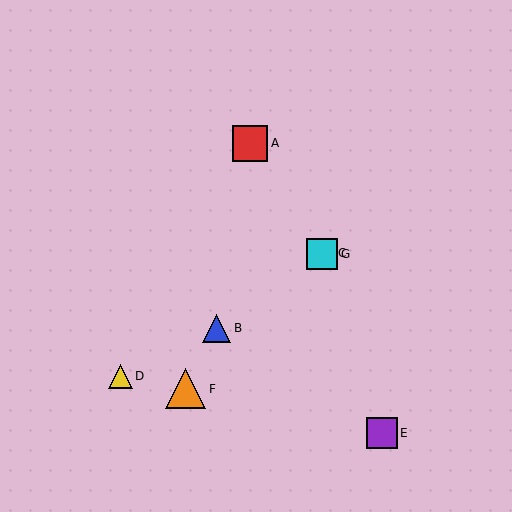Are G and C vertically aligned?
Yes, both are at x≈322.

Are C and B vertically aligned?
No, C is at x≈322 and B is at x≈217.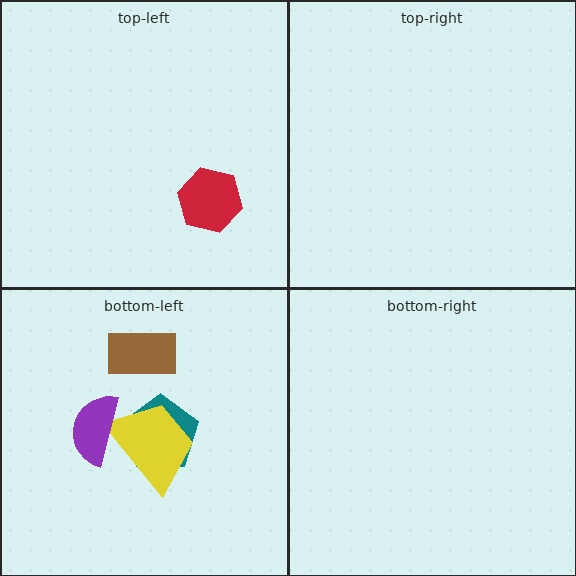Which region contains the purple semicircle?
The bottom-left region.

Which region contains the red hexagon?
The top-left region.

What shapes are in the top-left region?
The red hexagon.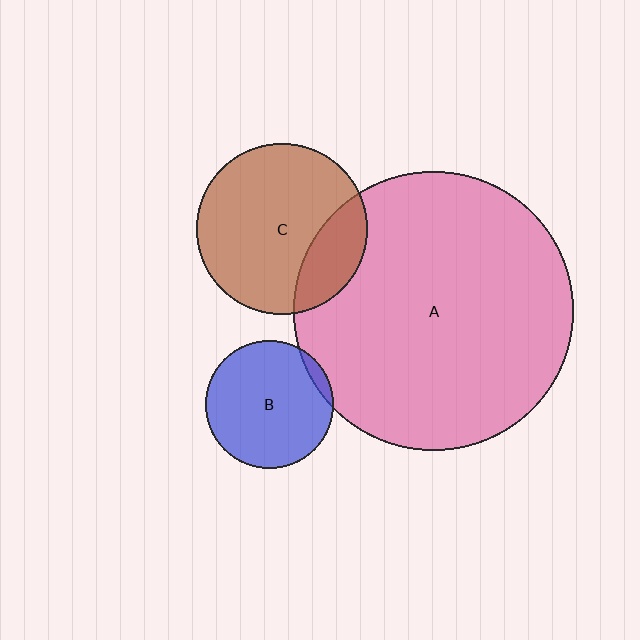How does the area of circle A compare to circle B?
Approximately 4.8 times.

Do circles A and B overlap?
Yes.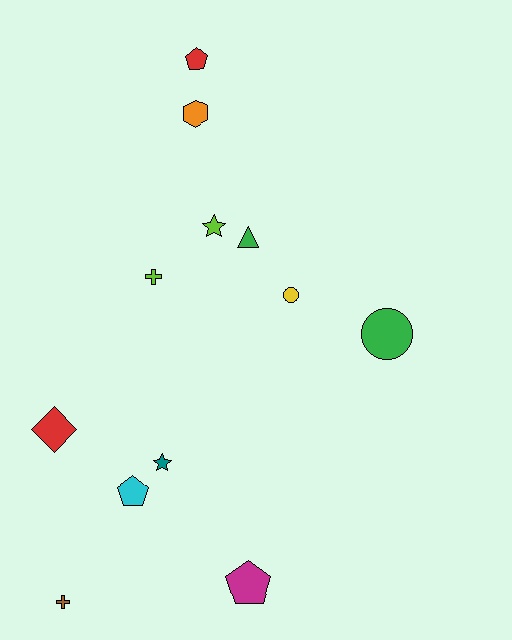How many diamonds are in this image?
There is 1 diamond.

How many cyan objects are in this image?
There is 1 cyan object.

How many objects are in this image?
There are 12 objects.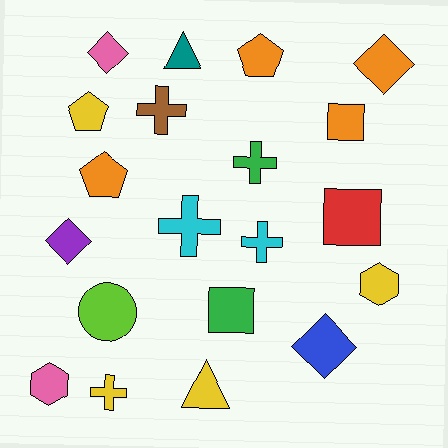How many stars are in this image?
There are no stars.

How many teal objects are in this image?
There is 1 teal object.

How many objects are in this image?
There are 20 objects.